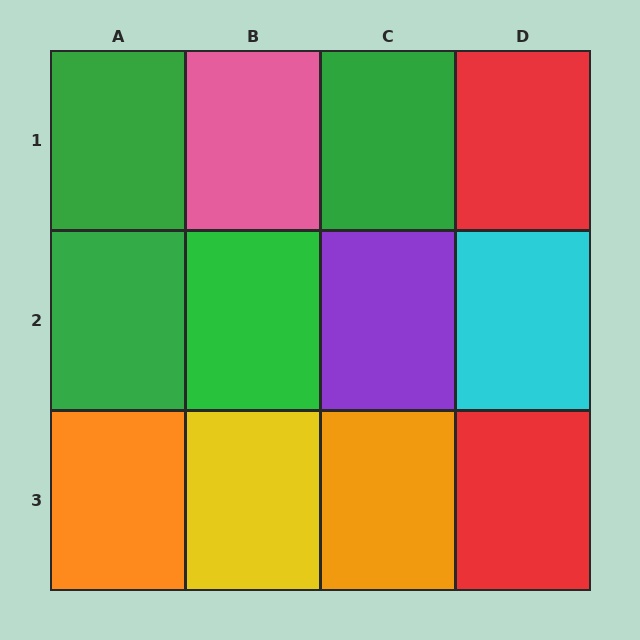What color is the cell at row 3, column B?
Yellow.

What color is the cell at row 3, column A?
Orange.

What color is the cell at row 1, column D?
Red.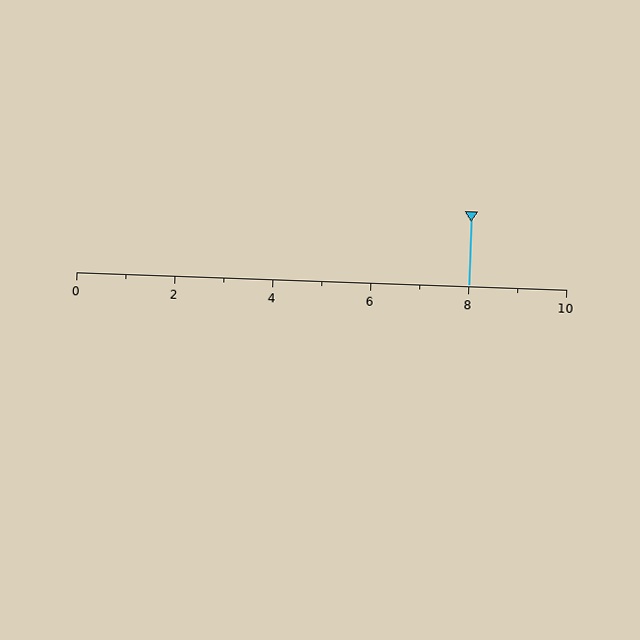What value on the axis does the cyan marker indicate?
The marker indicates approximately 8.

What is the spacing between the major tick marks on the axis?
The major ticks are spaced 2 apart.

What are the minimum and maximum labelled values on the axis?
The axis runs from 0 to 10.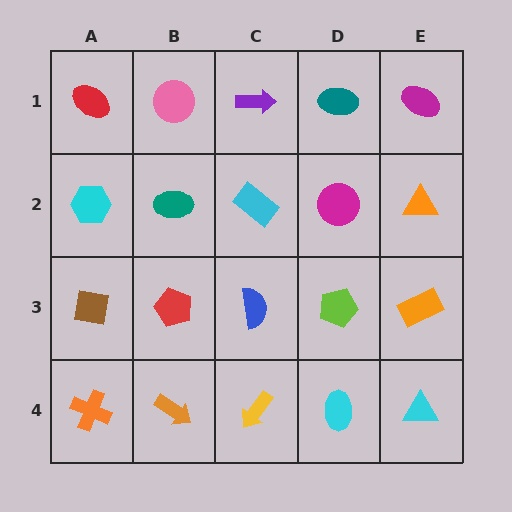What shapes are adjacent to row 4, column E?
An orange rectangle (row 3, column E), a cyan ellipse (row 4, column D).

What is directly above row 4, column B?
A red pentagon.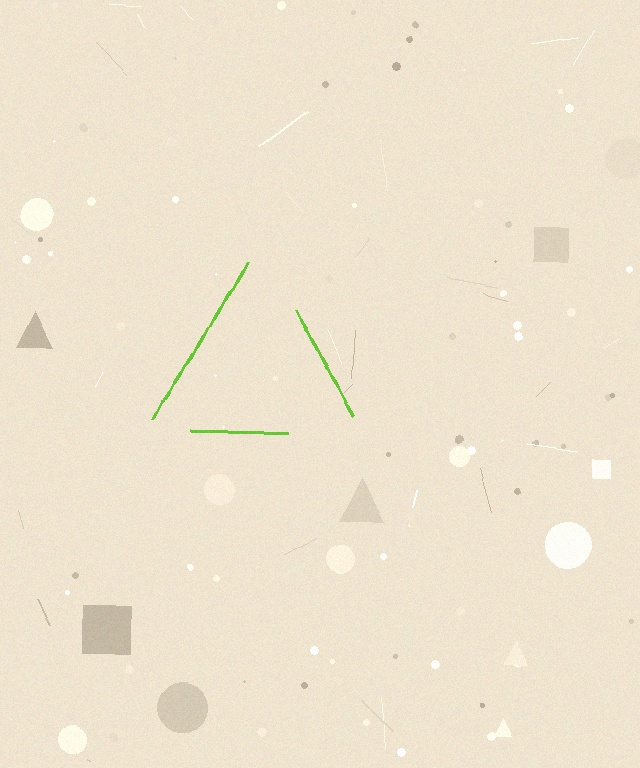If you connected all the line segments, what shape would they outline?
They would outline a triangle.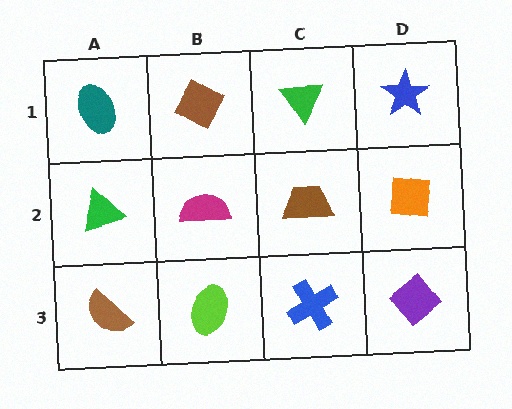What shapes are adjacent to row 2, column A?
A teal ellipse (row 1, column A), a brown semicircle (row 3, column A), a magenta semicircle (row 2, column B).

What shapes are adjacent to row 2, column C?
A green triangle (row 1, column C), a blue cross (row 3, column C), a magenta semicircle (row 2, column B), an orange square (row 2, column D).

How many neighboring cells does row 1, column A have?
2.